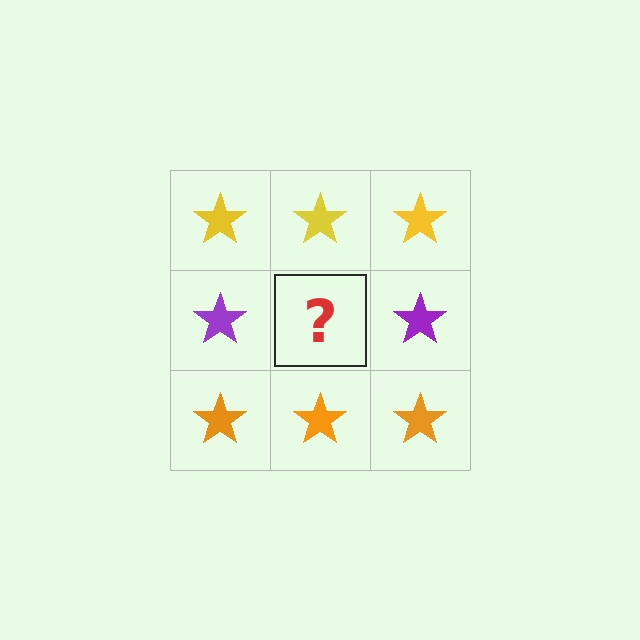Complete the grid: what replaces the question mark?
The question mark should be replaced with a purple star.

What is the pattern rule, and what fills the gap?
The rule is that each row has a consistent color. The gap should be filled with a purple star.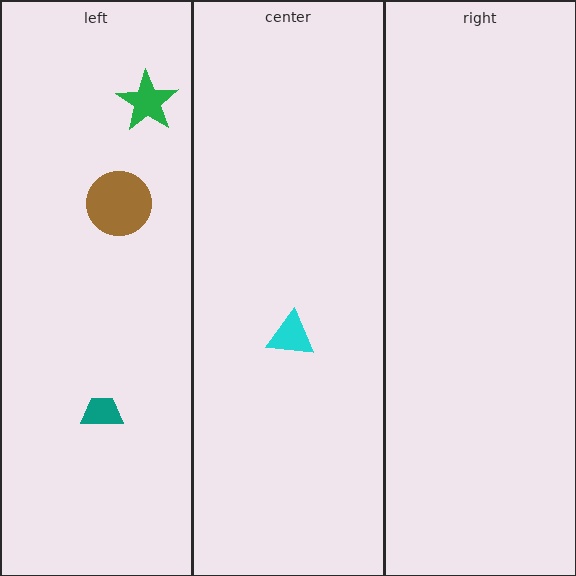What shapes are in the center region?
The cyan triangle.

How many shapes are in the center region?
1.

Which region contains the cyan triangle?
The center region.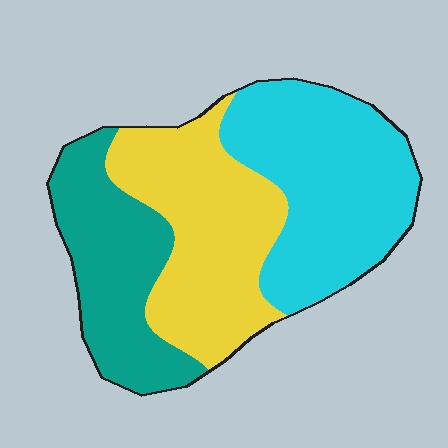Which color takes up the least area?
Teal, at roughly 25%.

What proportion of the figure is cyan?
Cyan covers roughly 40% of the figure.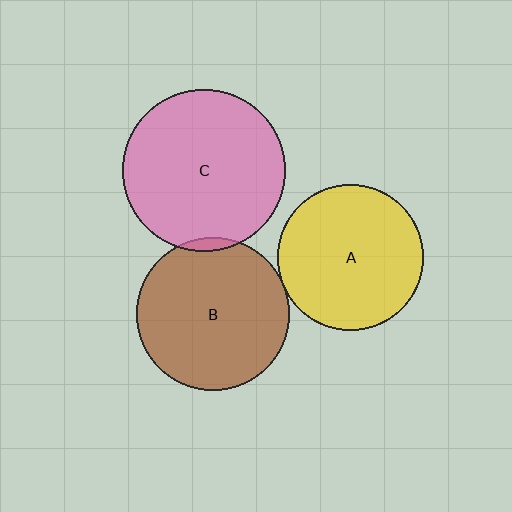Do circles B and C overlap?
Yes.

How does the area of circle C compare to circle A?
Approximately 1.2 times.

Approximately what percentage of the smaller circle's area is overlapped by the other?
Approximately 5%.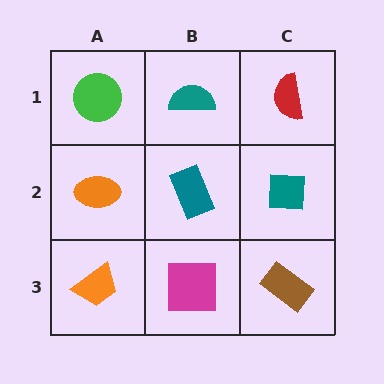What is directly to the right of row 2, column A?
A teal rectangle.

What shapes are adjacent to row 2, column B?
A teal semicircle (row 1, column B), a magenta square (row 3, column B), an orange ellipse (row 2, column A), a teal square (row 2, column C).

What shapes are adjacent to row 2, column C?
A red semicircle (row 1, column C), a brown rectangle (row 3, column C), a teal rectangle (row 2, column B).